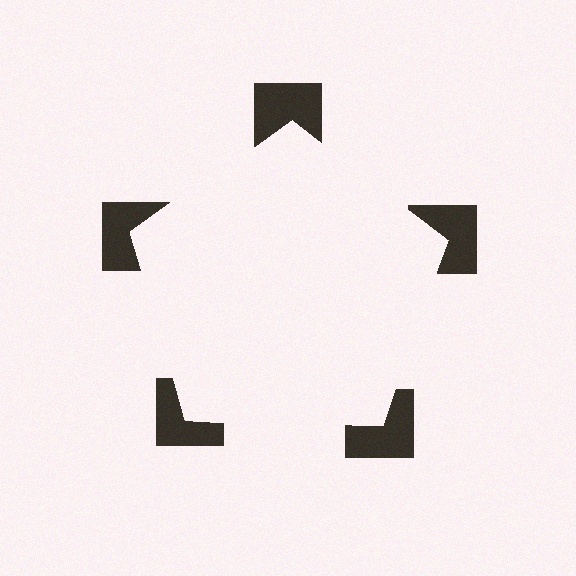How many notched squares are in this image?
There are 5 — one at each vertex of the illusory pentagon.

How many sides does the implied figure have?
5 sides.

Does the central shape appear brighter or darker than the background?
It typically appears slightly brighter than the background, even though no actual brightness change is drawn.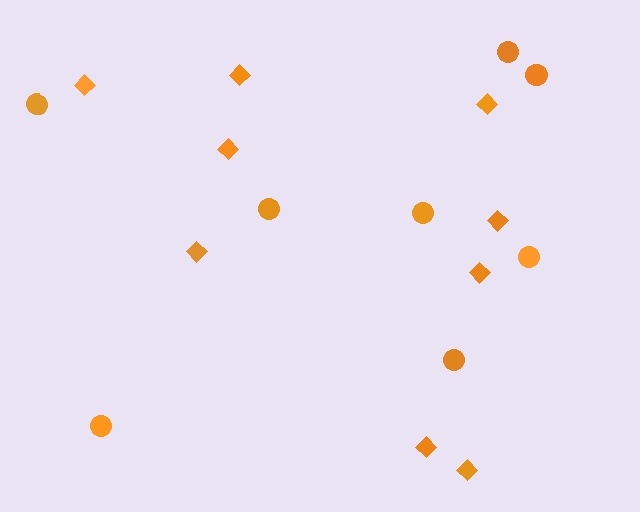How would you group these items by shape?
There are 2 groups: one group of circles (8) and one group of diamonds (9).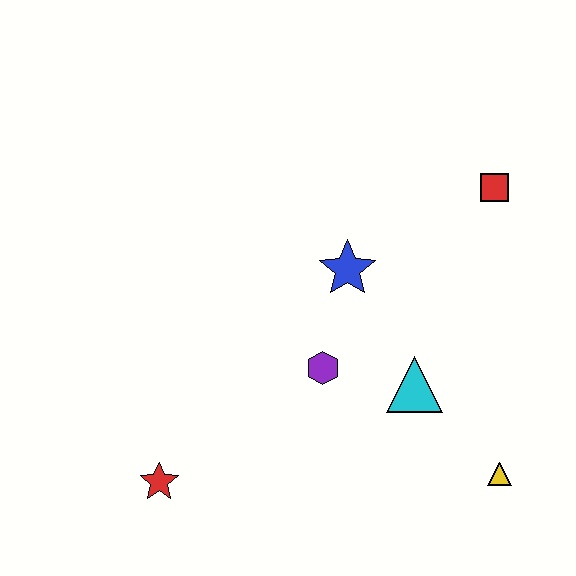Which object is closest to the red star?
The purple hexagon is closest to the red star.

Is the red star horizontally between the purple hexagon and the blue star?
No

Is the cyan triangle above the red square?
No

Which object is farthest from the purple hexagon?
The red square is farthest from the purple hexagon.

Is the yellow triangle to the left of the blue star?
No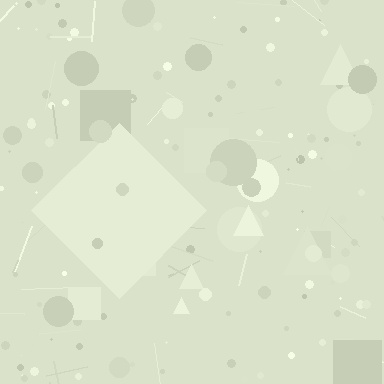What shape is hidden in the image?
A diamond is hidden in the image.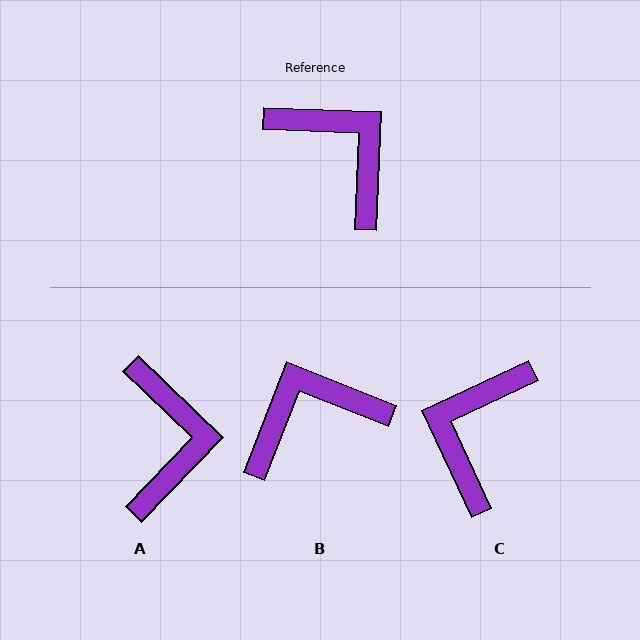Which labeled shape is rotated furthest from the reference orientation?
C, about 117 degrees away.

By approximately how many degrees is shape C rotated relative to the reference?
Approximately 117 degrees counter-clockwise.